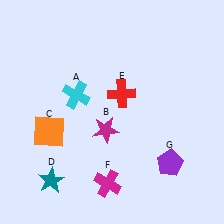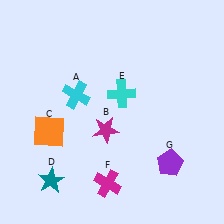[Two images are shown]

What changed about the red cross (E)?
In Image 1, E is red. In Image 2, it changed to cyan.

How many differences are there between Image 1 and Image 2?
There is 1 difference between the two images.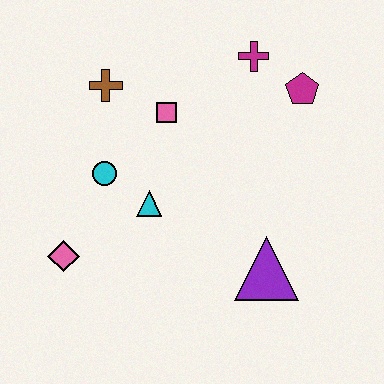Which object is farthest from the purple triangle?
The brown cross is farthest from the purple triangle.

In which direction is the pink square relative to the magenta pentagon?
The pink square is to the left of the magenta pentagon.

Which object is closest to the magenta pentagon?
The magenta cross is closest to the magenta pentagon.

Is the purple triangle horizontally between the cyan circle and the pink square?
No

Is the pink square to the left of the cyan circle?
No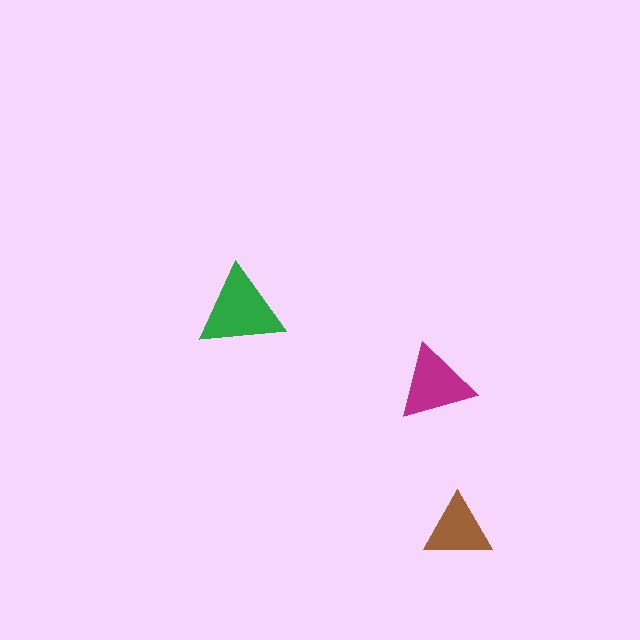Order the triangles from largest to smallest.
the green one, the magenta one, the brown one.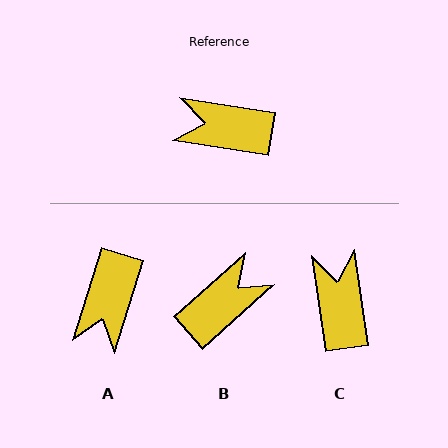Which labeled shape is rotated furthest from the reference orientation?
B, about 129 degrees away.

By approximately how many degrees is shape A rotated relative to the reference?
Approximately 82 degrees counter-clockwise.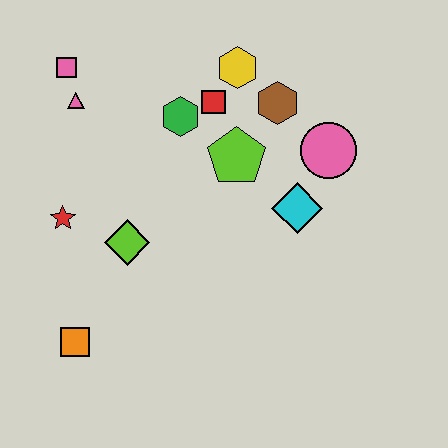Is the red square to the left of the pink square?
No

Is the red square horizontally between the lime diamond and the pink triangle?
No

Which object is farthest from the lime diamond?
The pink circle is farthest from the lime diamond.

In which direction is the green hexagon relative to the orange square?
The green hexagon is above the orange square.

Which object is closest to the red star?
The lime diamond is closest to the red star.